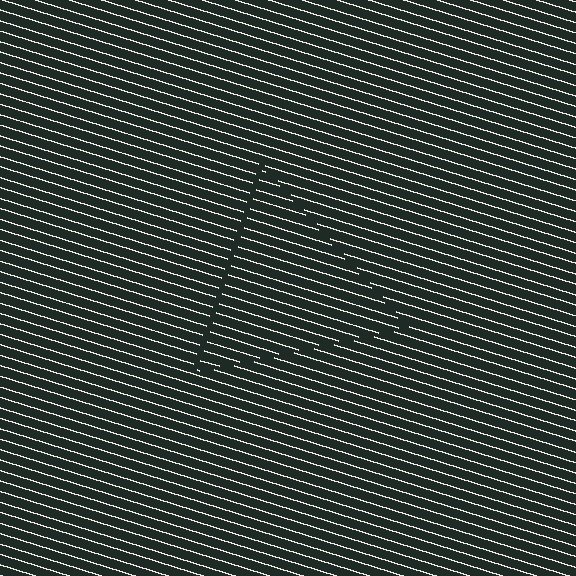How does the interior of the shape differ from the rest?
The interior of the shape contains the same grating, shifted by half a period — the contour is defined by the phase discontinuity where line-ends from the inner and outer gratings abut.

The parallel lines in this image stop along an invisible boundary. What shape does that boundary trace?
An illusory triangle. The interior of the shape contains the same grating, shifted by half a period — the contour is defined by the phase discontinuity where line-ends from the inner and outer gratings abut.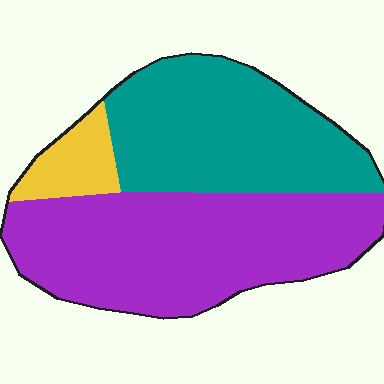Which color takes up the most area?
Purple, at roughly 50%.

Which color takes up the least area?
Yellow, at roughly 10%.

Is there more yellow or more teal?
Teal.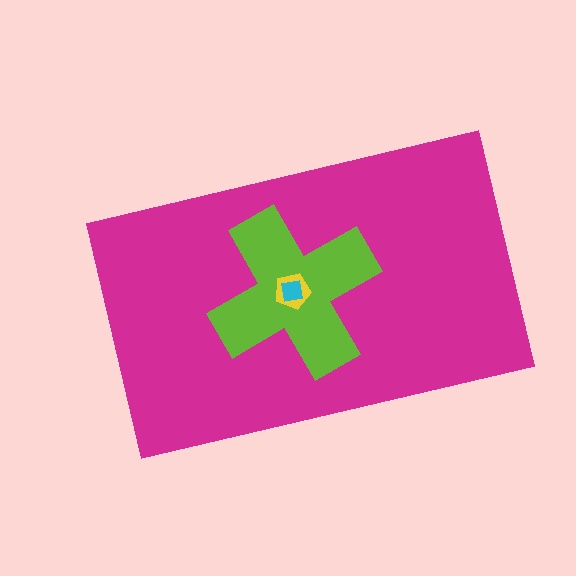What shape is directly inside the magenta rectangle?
The lime cross.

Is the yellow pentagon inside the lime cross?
Yes.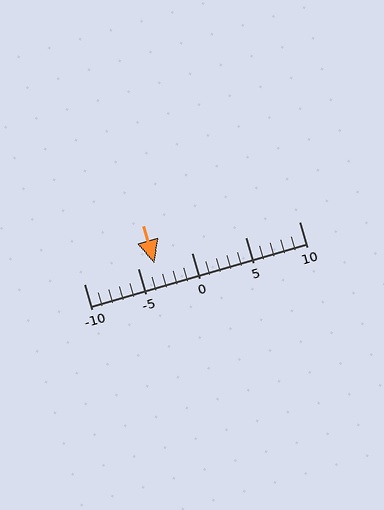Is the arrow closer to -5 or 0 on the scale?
The arrow is closer to -5.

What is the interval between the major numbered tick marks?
The major tick marks are spaced 5 units apart.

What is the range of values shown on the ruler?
The ruler shows values from -10 to 10.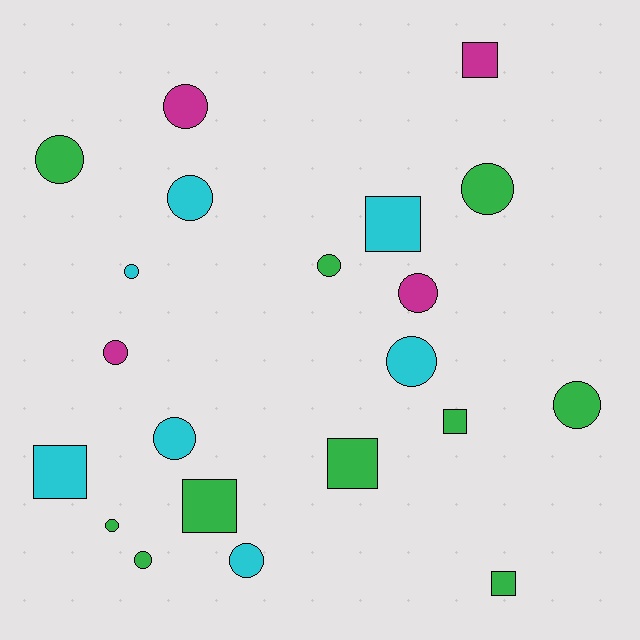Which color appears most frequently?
Green, with 10 objects.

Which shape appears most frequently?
Circle, with 14 objects.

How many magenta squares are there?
There is 1 magenta square.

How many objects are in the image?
There are 21 objects.